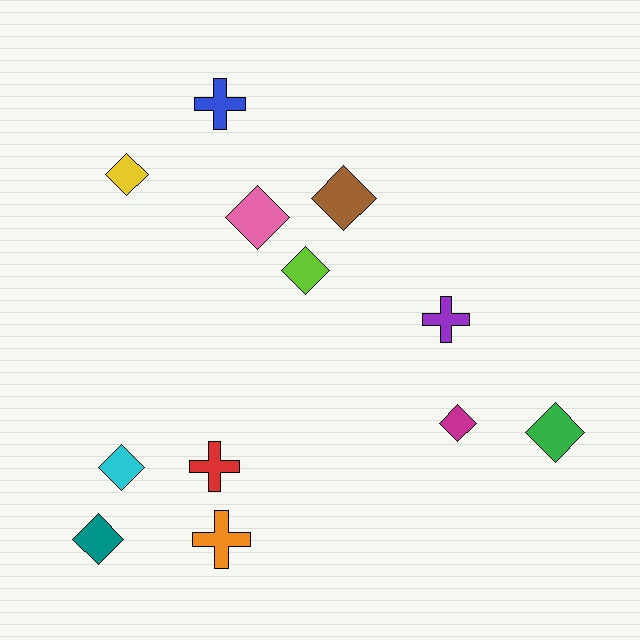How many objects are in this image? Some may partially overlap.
There are 12 objects.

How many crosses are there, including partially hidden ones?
There are 4 crosses.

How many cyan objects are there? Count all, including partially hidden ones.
There is 1 cyan object.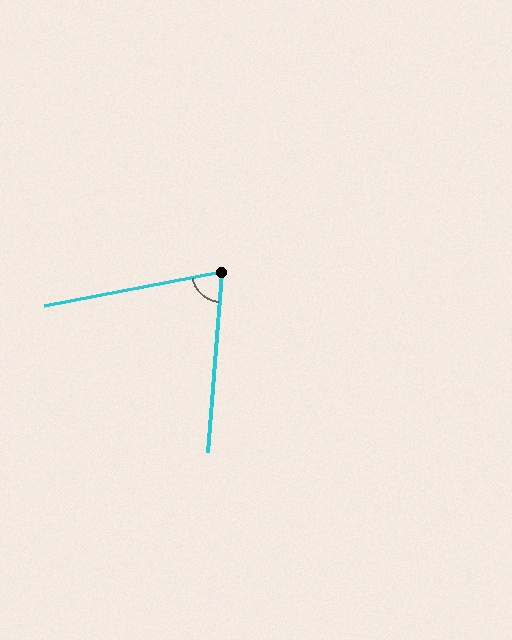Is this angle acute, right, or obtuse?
It is acute.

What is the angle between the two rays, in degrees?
Approximately 75 degrees.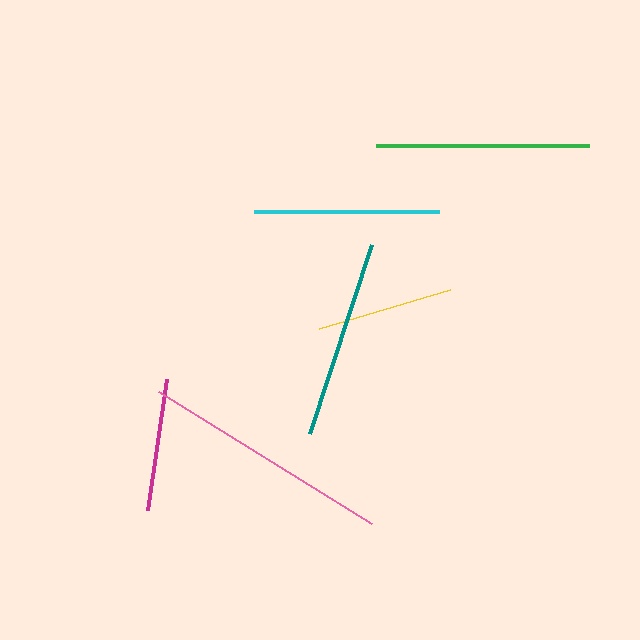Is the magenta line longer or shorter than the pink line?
The pink line is longer than the magenta line.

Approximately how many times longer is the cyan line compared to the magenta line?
The cyan line is approximately 1.4 times the length of the magenta line.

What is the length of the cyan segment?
The cyan segment is approximately 185 pixels long.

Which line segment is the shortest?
The magenta line is the shortest at approximately 132 pixels.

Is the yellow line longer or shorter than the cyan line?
The cyan line is longer than the yellow line.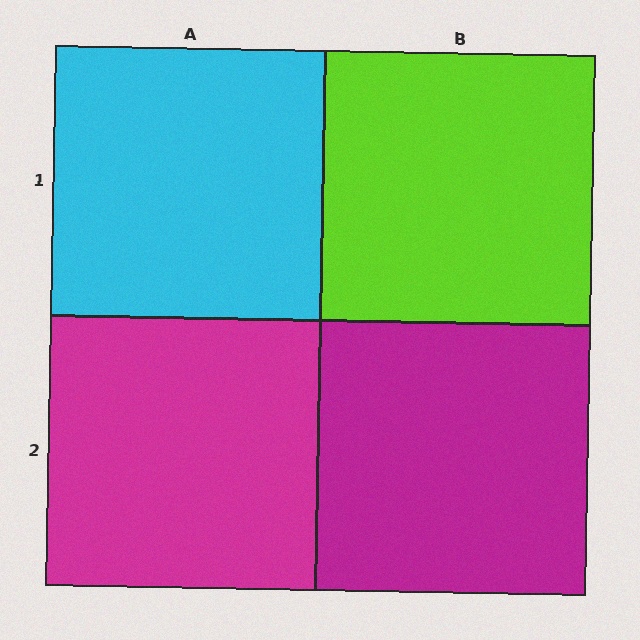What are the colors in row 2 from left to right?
Magenta, magenta.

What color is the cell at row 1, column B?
Lime.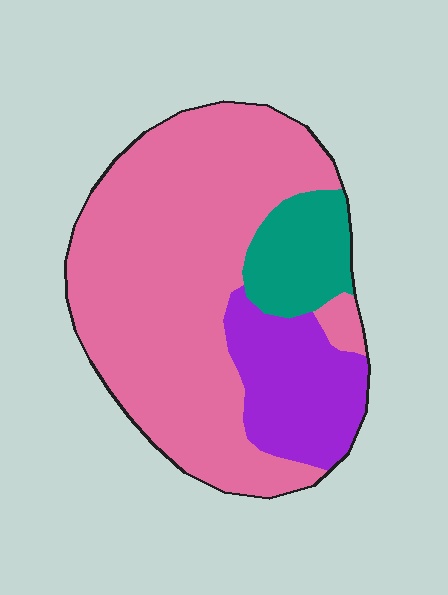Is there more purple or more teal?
Purple.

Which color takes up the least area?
Teal, at roughly 10%.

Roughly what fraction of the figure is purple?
Purple covers around 20% of the figure.